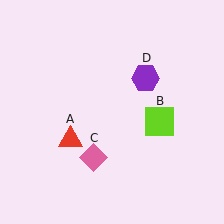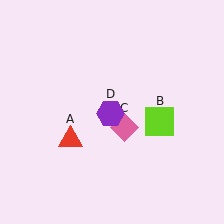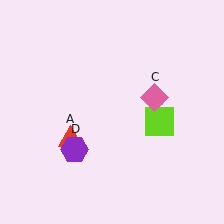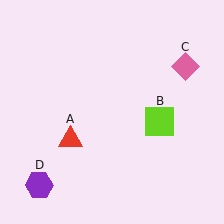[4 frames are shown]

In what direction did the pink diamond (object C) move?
The pink diamond (object C) moved up and to the right.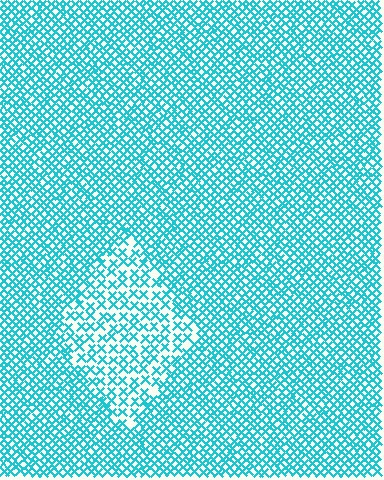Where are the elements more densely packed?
The elements are more densely packed outside the diamond boundary.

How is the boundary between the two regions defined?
The boundary is defined by a change in element density (approximately 1.8x ratio). All elements are the same color, size, and shape.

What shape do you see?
I see a diamond.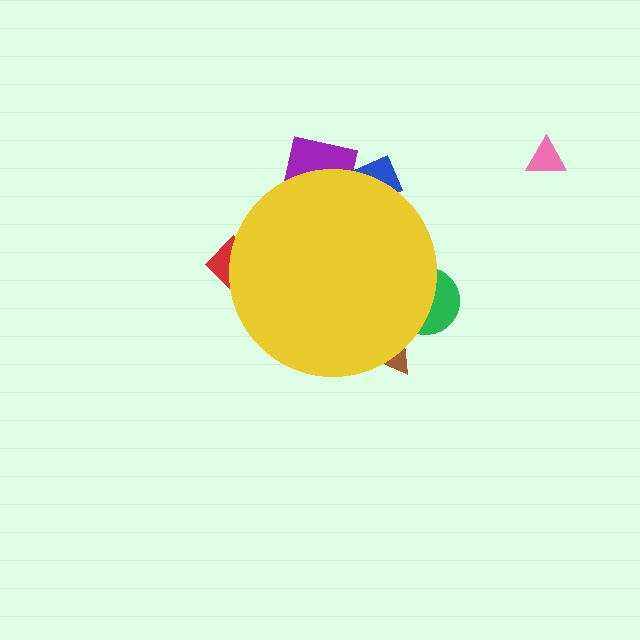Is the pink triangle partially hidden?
No, the pink triangle is fully visible.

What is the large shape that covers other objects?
A yellow circle.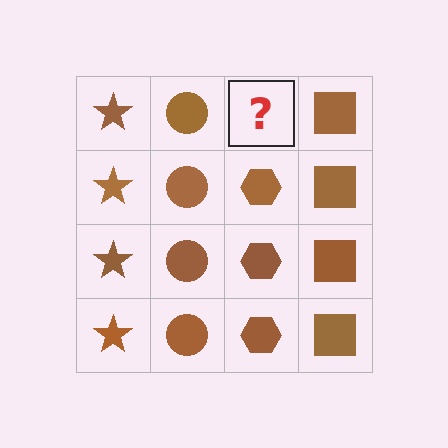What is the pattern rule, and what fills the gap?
The rule is that each column has a consistent shape. The gap should be filled with a brown hexagon.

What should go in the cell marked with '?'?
The missing cell should contain a brown hexagon.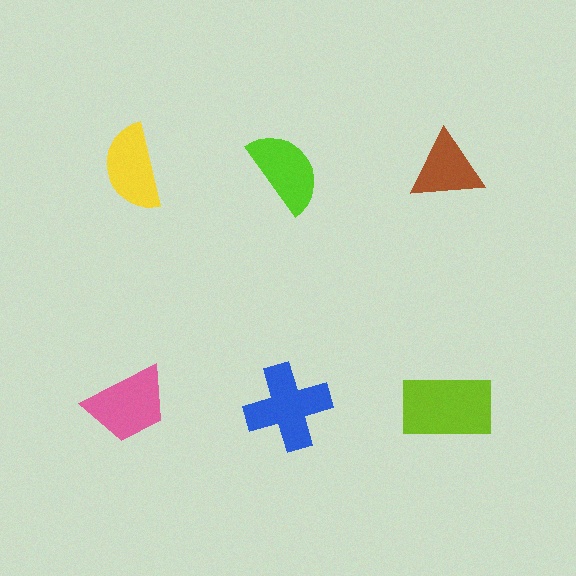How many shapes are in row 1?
3 shapes.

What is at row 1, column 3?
A brown triangle.